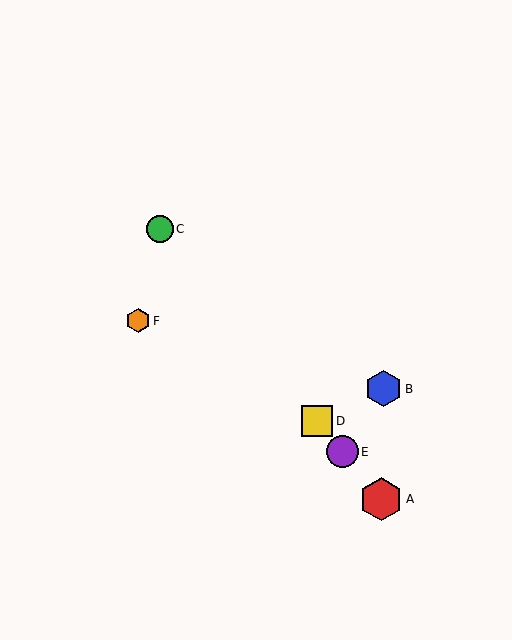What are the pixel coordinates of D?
Object D is at (317, 421).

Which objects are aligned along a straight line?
Objects A, C, D, E are aligned along a straight line.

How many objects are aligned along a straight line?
4 objects (A, C, D, E) are aligned along a straight line.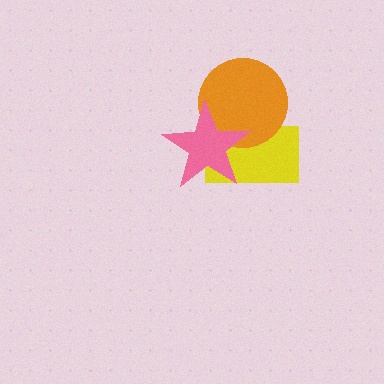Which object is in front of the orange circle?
The pink star is in front of the orange circle.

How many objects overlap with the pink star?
2 objects overlap with the pink star.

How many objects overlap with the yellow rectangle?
2 objects overlap with the yellow rectangle.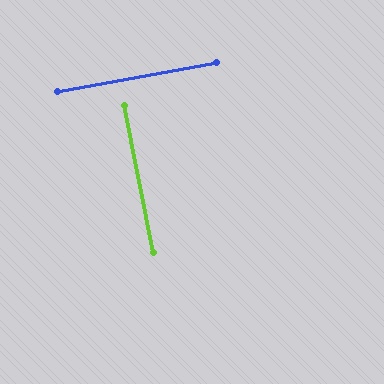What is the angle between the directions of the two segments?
Approximately 89 degrees.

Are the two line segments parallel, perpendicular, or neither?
Perpendicular — they meet at approximately 89°.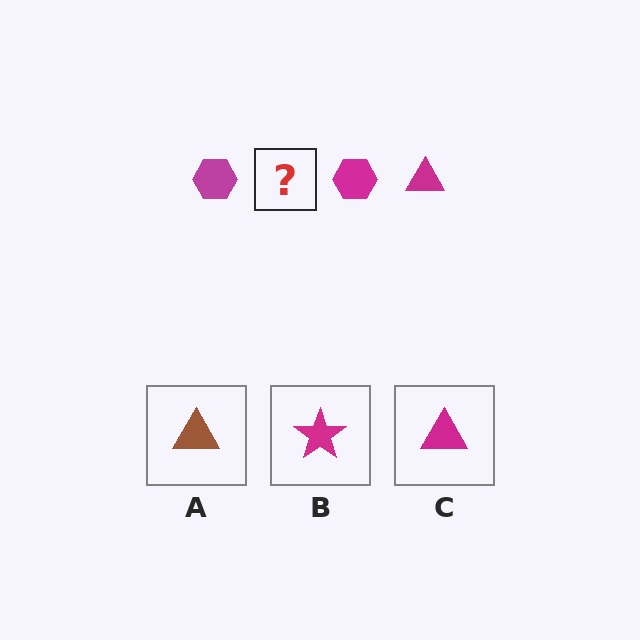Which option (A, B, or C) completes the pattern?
C.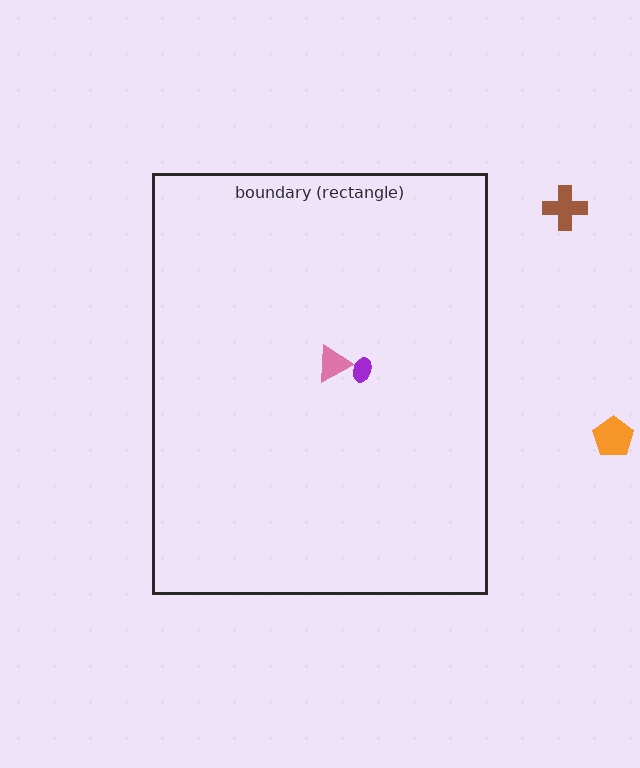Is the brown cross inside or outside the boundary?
Outside.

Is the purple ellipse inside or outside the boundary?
Inside.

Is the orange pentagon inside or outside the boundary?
Outside.